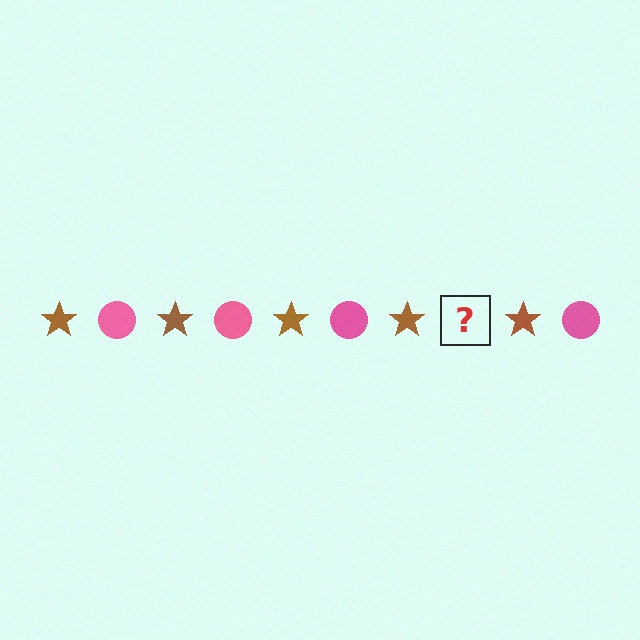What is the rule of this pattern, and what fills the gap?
The rule is that the pattern alternates between brown star and pink circle. The gap should be filled with a pink circle.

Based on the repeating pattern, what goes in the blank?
The blank should be a pink circle.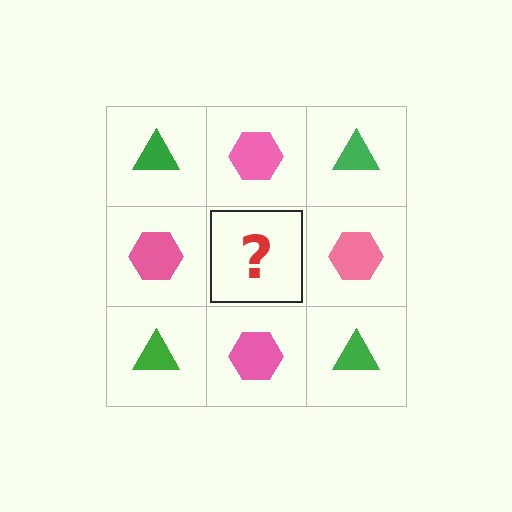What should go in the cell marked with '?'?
The missing cell should contain a green triangle.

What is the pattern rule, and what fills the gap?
The rule is that it alternates green triangle and pink hexagon in a checkerboard pattern. The gap should be filled with a green triangle.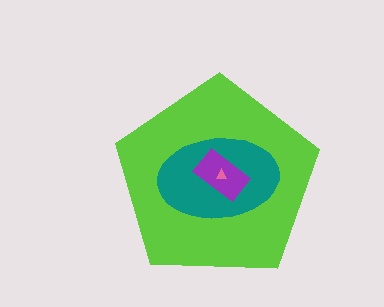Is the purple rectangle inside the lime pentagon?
Yes.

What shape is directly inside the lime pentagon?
The teal ellipse.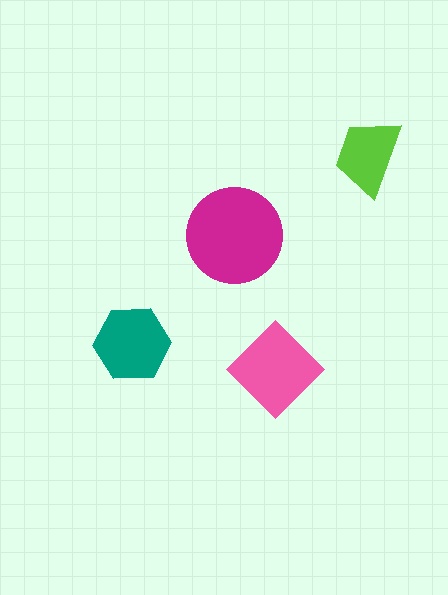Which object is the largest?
The magenta circle.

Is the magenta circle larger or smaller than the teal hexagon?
Larger.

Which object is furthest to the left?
The teal hexagon is leftmost.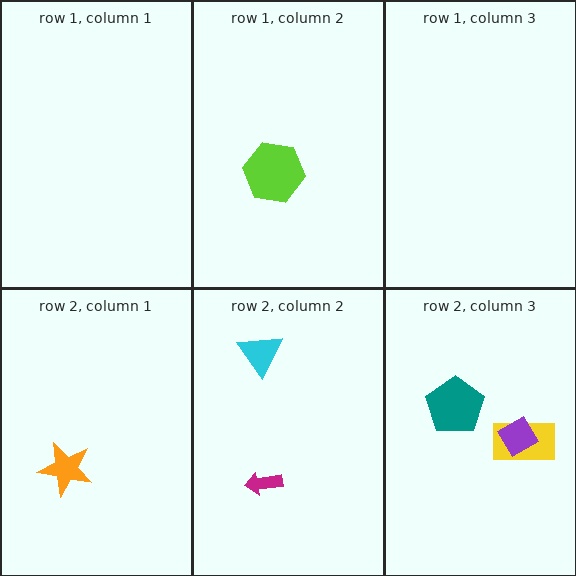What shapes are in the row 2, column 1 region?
The orange star.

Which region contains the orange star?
The row 2, column 1 region.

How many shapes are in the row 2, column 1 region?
1.